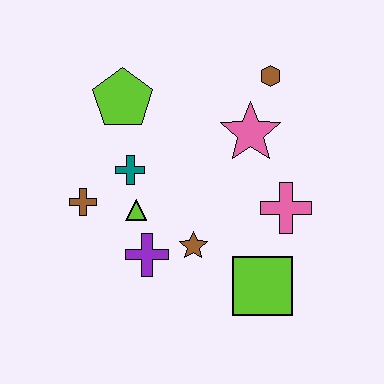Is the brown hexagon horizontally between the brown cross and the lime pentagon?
No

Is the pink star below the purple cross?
No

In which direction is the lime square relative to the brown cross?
The lime square is to the right of the brown cross.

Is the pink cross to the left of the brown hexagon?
No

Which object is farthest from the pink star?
The brown cross is farthest from the pink star.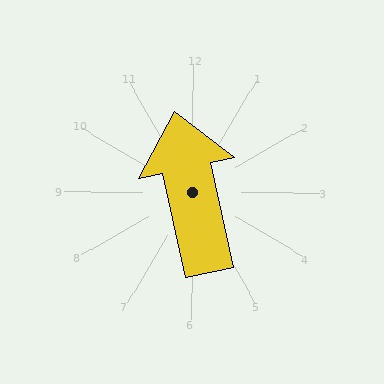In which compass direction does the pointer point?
North.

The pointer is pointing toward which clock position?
Roughly 12 o'clock.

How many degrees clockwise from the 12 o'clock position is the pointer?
Approximately 348 degrees.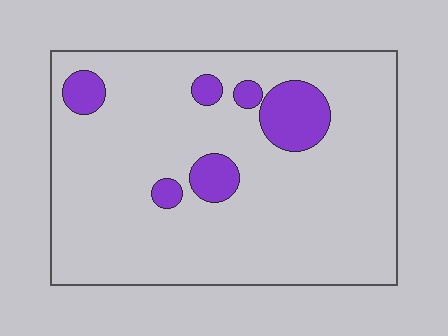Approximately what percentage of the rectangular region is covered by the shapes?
Approximately 10%.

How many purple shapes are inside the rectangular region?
6.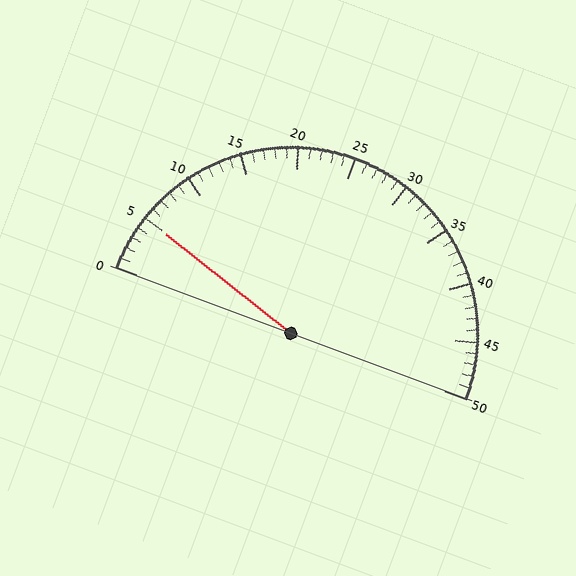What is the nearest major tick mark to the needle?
The nearest major tick mark is 5.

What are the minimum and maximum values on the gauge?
The gauge ranges from 0 to 50.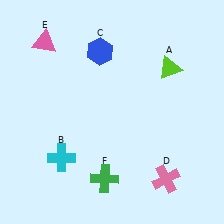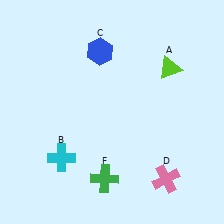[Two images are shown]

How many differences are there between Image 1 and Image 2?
There is 1 difference between the two images.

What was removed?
The pink triangle (E) was removed in Image 2.